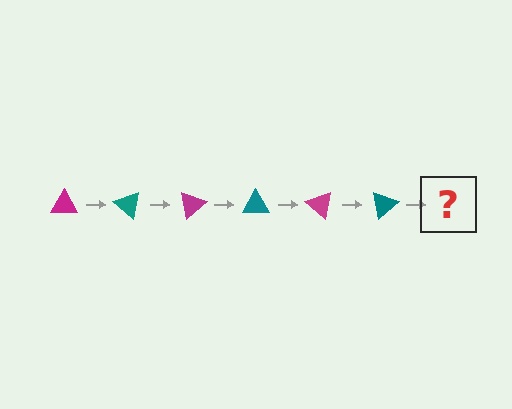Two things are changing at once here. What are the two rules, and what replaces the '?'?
The two rules are that it rotates 40 degrees each step and the color cycles through magenta and teal. The '?' should be a magenta triangle, rotated 240 degrees from the start.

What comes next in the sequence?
The next element should be a magenta triangle, rotated 240 degrees from the start.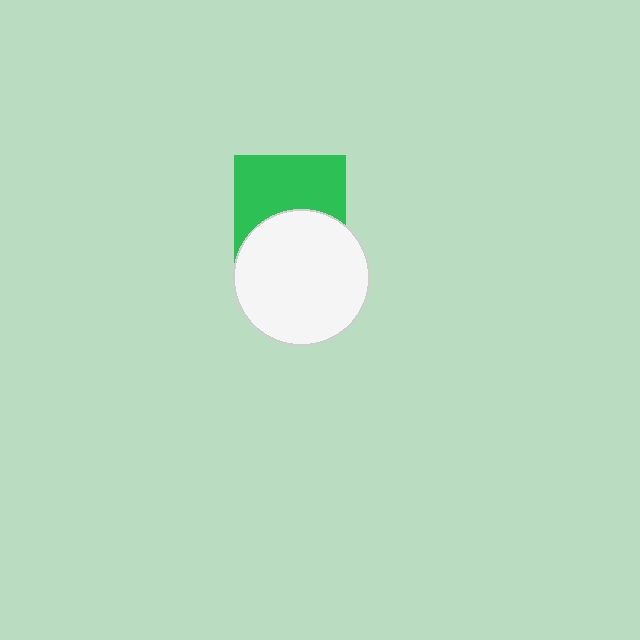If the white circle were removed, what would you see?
You would see the complete green square.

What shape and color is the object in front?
The object in front is a white circle.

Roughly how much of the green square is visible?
About half of it is visible (roughly 57%).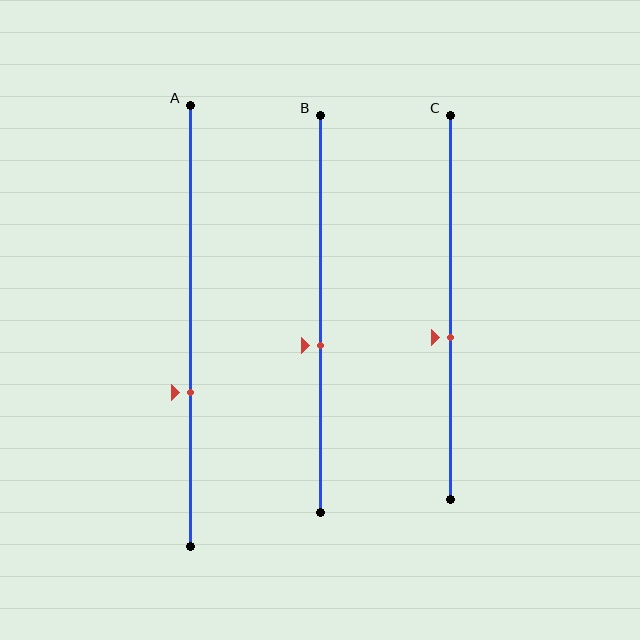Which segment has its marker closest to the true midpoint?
Segment C has its marker closest to the true midpoint.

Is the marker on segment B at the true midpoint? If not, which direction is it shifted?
No, the marker on segment B is shifted downward by about 8% of the segment length.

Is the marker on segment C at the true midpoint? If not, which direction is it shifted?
No, the marker on segment C is shifted downward by about 8% of the segment length.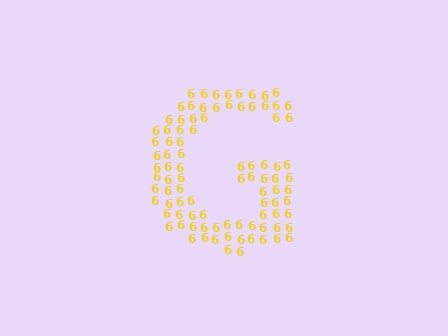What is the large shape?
The large shape is the letter G.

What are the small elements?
The small elements are digit 6's.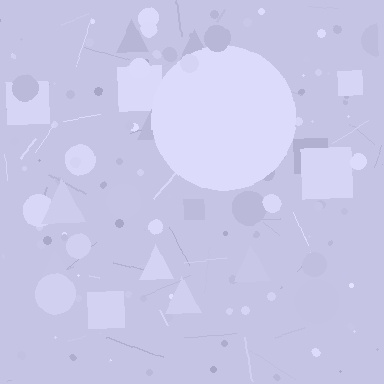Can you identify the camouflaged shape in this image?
The camouflaged shape is a circle.